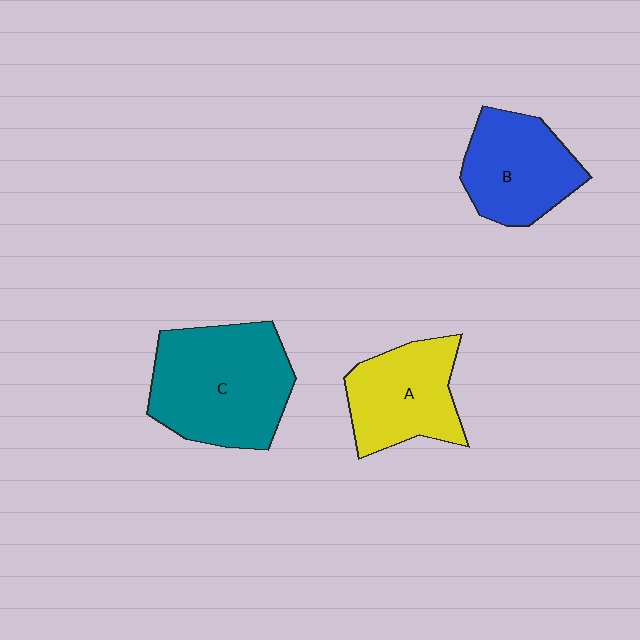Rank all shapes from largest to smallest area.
From largest to smallest: C (teal), B (blue), A (yellow).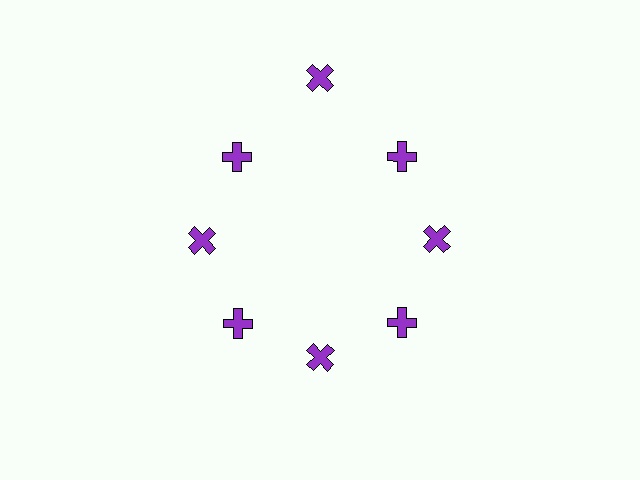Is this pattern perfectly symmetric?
No. The 8 purple crosses are arranged in a ring, but one element near the 12 o'clock position is pushed outward from the center, breaking the 8-fold rotational symmetry.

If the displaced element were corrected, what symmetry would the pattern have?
It would have 8-fold rotational symmetry — the pattern would map onto itself every 45 degrees.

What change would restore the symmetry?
The symmetry would be restored by moving it inward, back onto the ring so that all 8 crosses sit at equal angles and equal distance from the center.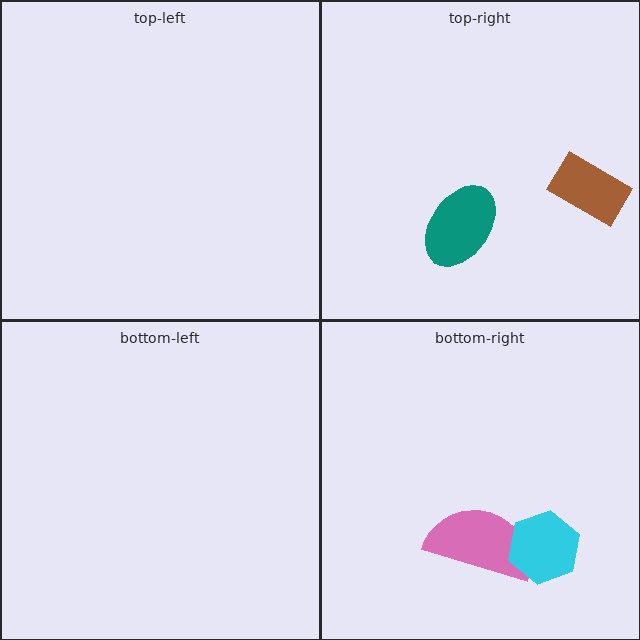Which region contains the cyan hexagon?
The bottom-right region.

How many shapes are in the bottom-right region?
2.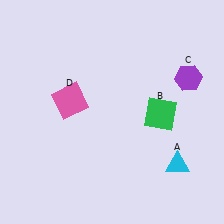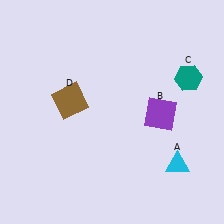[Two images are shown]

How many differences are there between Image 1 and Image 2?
There are 3 differences between the two images.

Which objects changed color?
B changed from green to purple. C changed from purple to teal. D changed from pink to brown.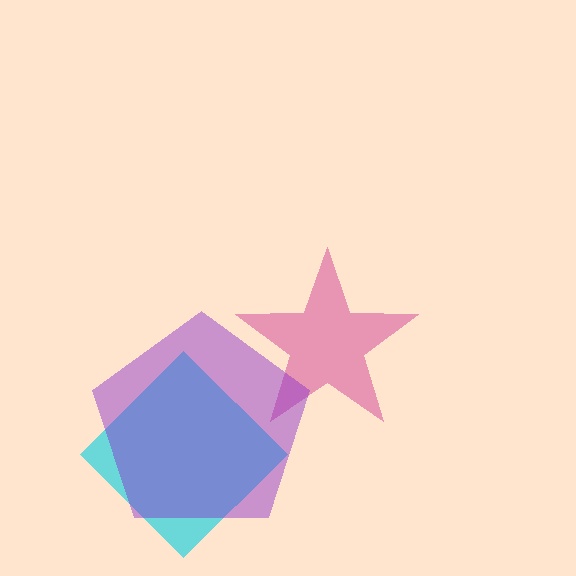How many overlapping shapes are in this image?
There are 3 overlapping shapes in the image.